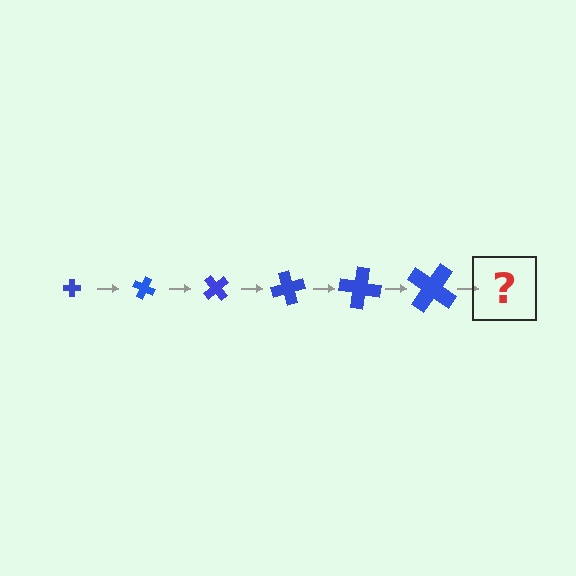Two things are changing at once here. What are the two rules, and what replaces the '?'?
The two rules are that the cross grows larger each step and it rotates 25 degrees each step. The '?' should be a cross, larger than the previous one and rotated 150 degrees from the start.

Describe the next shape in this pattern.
It should be a cross, larger than the previous one and rotated 150 degrees from the start.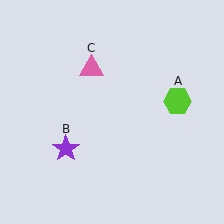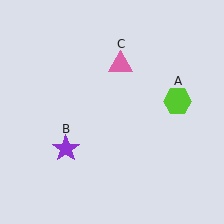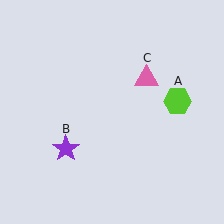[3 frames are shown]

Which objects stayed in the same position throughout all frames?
Lime hexagon (object A) and purple star (object B) remained stationary.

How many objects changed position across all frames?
1 object changed position: pink triangle (object C).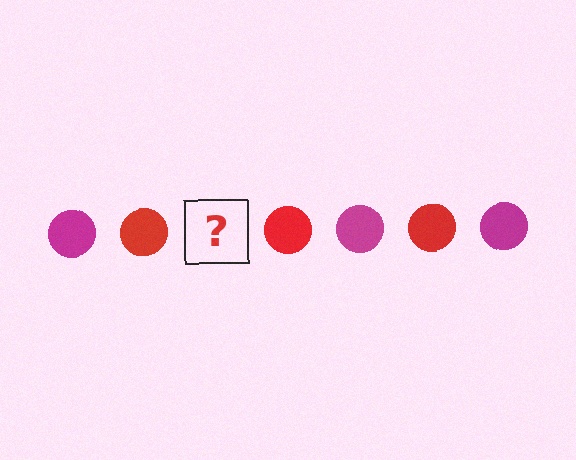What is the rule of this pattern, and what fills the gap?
The rule is that the pattern cycles through magenta, red circles. The gap should be filled with a magenta circle.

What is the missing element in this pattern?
The missing element is a magenta circle.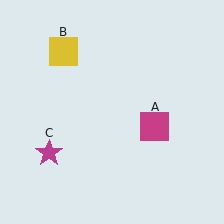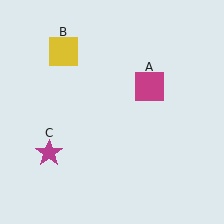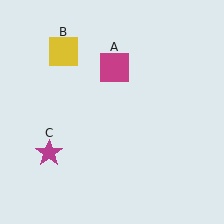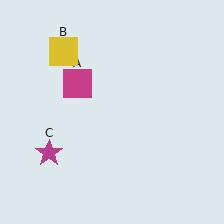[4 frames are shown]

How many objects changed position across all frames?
1 object changed position: magenta square (object A).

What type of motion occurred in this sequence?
The magenta square (object A) rotated counterclockwise around the center of the scene.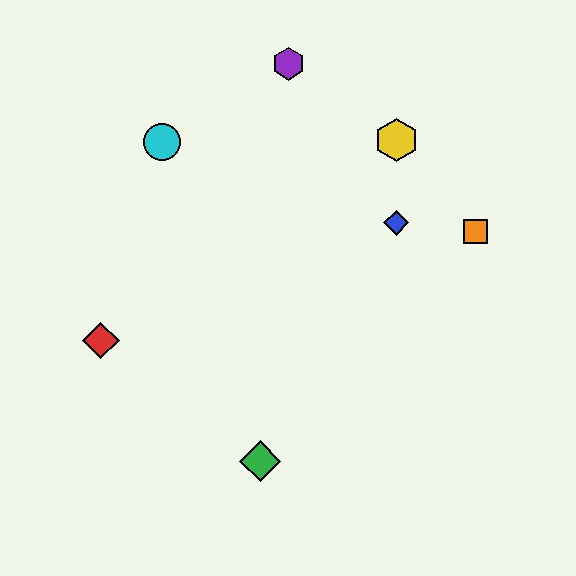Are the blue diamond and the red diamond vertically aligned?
No, the blue diamond is at x≈396 and the red diamond is at x≈101.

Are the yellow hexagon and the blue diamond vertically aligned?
Yes, both are at x≈396.